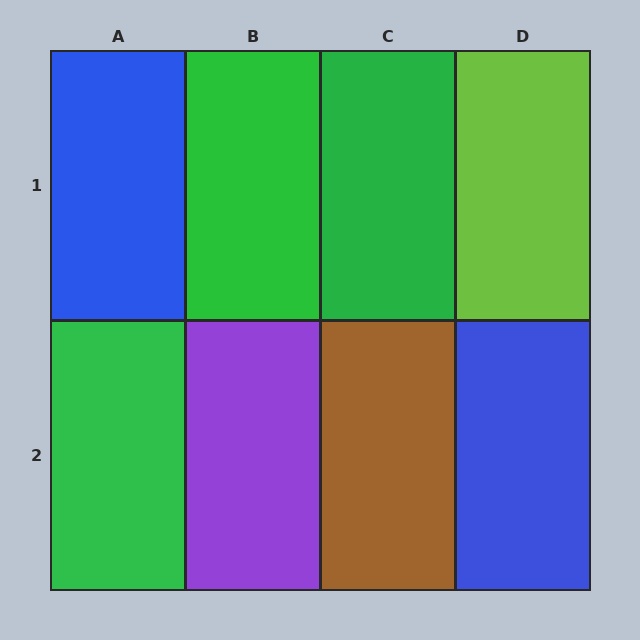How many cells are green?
3 cells are green.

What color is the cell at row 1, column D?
Lime.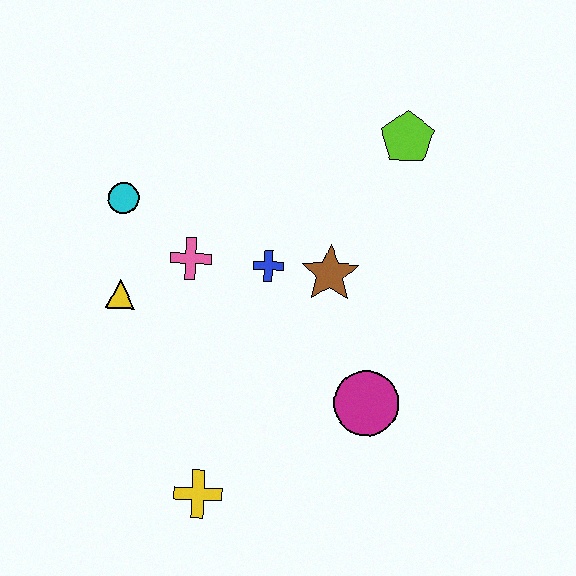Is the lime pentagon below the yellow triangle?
No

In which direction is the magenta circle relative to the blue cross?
The magenta circle is below the blue cross.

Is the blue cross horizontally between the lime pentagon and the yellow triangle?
Yes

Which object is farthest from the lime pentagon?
The yellow cross is farthest from the lime pentagon.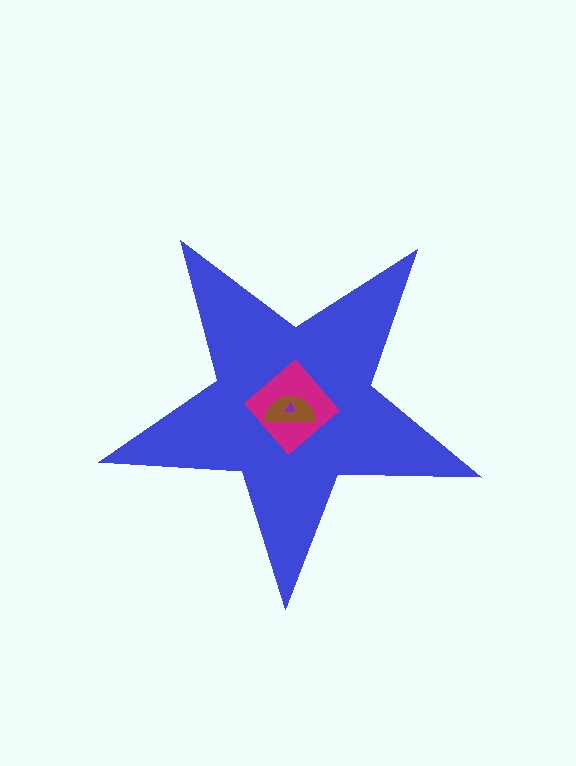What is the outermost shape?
The blue star.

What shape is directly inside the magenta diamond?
The brown semicircle.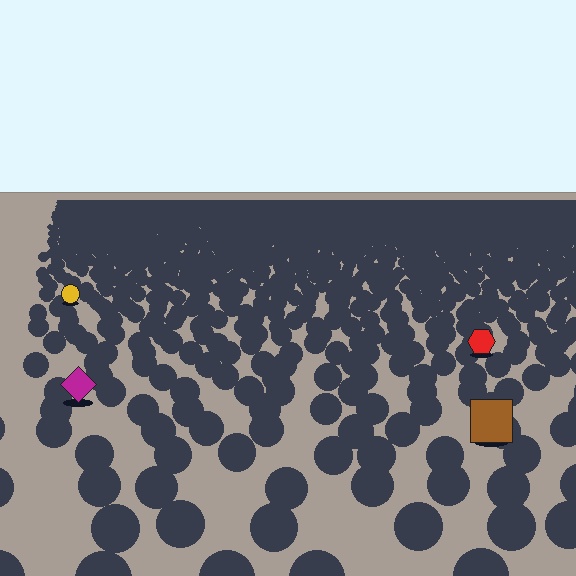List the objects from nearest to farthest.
From nearest to farthest: the brown square, the magenta diamond, the red hexagon, the yellow circle.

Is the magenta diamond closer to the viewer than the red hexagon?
Yes. The magenta diamond is closer — you can tell from the texture gradient: the ground texture is coarser near it.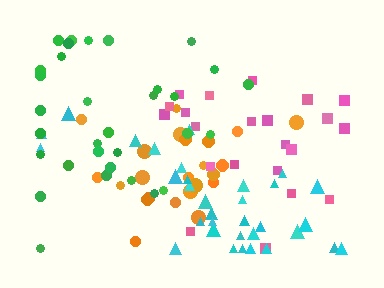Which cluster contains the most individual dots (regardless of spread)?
Cyan (33).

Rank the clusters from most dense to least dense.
cyan, orange, green, pink.